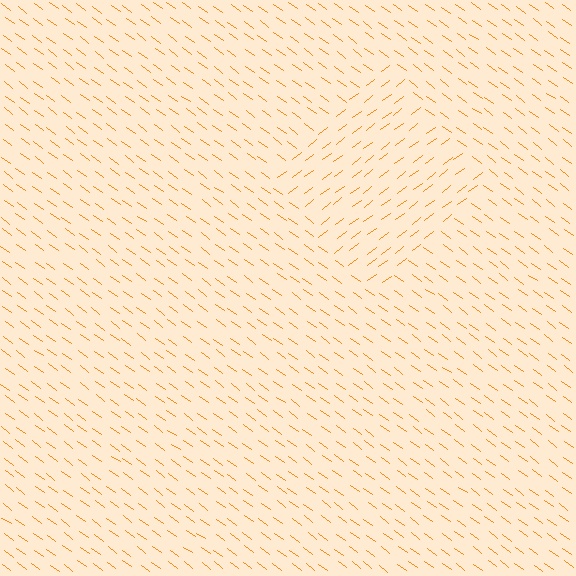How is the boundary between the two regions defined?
The boundary is defined purely by a change in line orientation (approximately 73 degrees difference). All lines are the same color and thickness.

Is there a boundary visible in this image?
Yes, there is a texture boundary formed by a change in line orientation.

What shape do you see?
I see a diamond.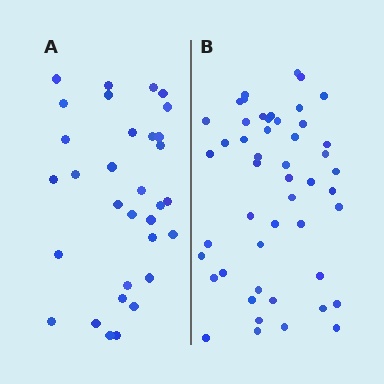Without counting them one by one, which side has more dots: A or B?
Region B (the right region) has more dots.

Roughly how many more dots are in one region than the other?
Region B has approximately 15 more dots than region A.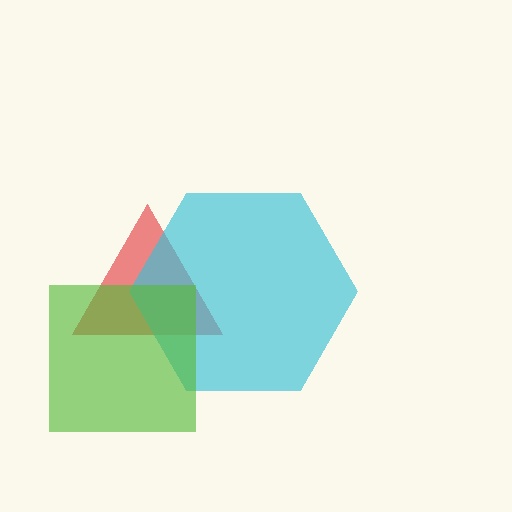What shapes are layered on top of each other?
The layered shapes are: a red triangle, a cyan hexagon, a lime square.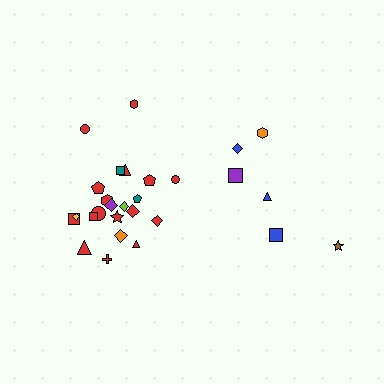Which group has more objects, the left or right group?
The left group.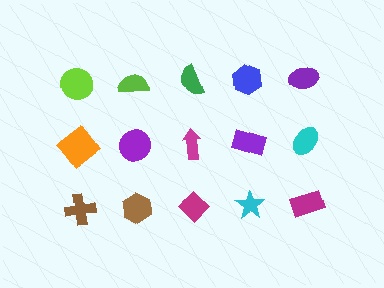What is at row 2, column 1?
An orange diamond.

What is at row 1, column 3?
A green semicircle.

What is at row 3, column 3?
A magenta diamond.